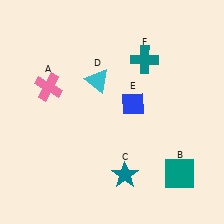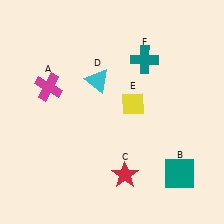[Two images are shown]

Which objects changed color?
A changed from pink to magenta. C changed from teal to red. E changed from blue to yellow.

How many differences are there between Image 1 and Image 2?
There are 3 differences between the two images.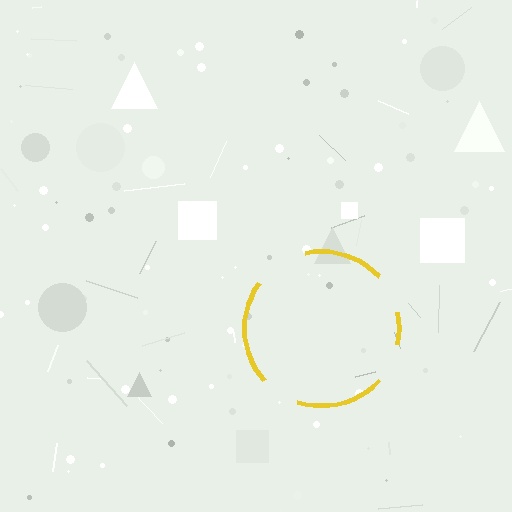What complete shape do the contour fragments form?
The contour fragments form a circle.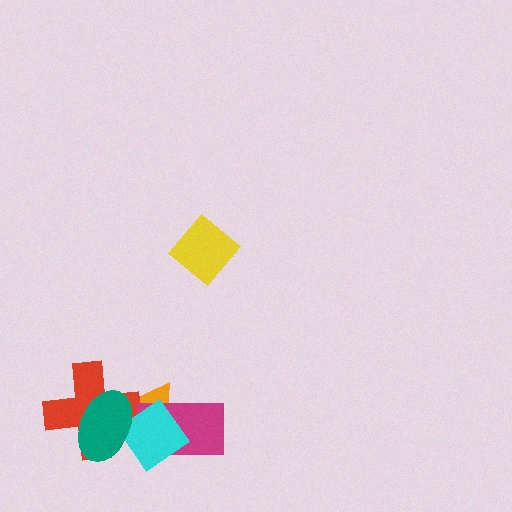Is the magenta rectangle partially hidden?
Yes, it is partially covered by another shape.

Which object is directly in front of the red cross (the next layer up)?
The cyan diamond is directly in front of the red cross.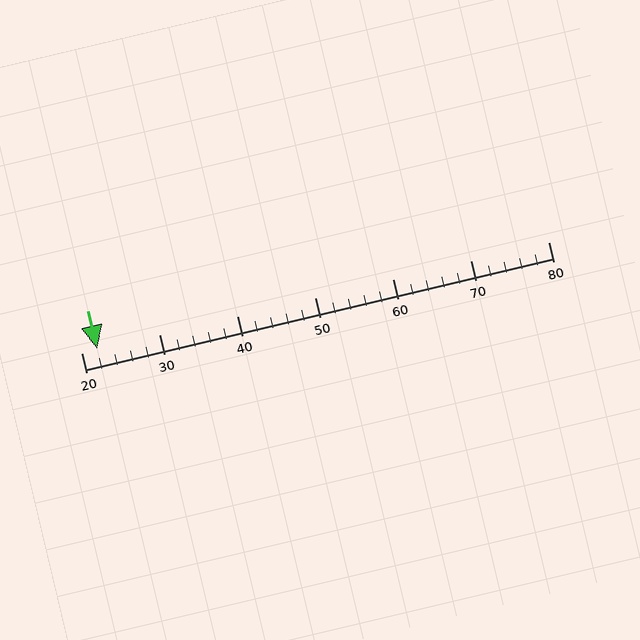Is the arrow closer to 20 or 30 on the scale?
The arrow is closer to 20.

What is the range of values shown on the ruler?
The ruler shows values from 20 to 80.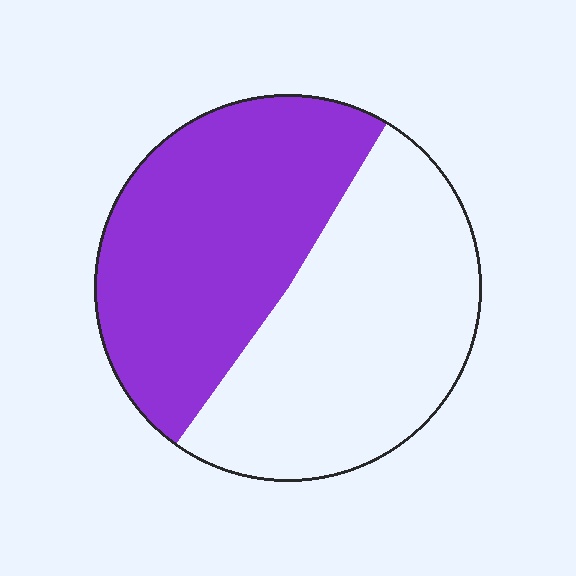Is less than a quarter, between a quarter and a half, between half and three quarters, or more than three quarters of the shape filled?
Between a quarter and a half.